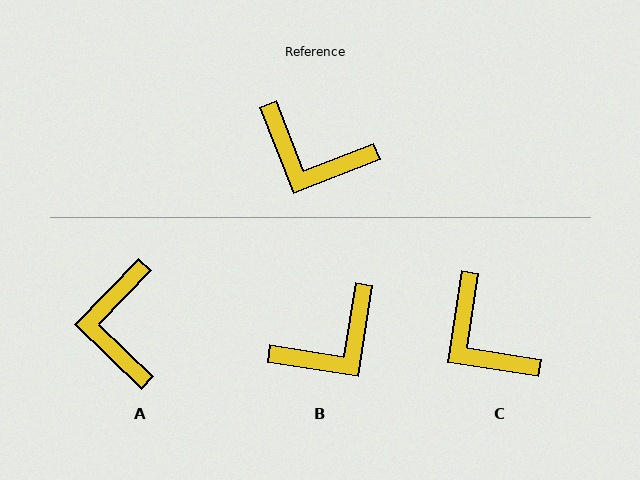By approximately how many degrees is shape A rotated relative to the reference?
Approximately 65 degrees clockwise.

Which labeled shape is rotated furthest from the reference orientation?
A, about 65 degrees away.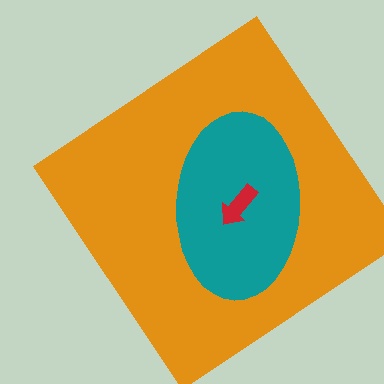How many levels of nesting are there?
3.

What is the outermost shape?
The orange diamond.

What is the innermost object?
The red arrow.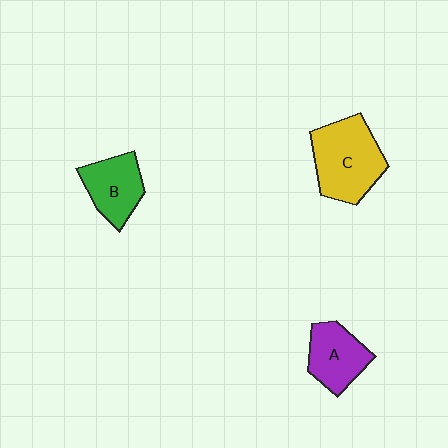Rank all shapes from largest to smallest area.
From largest to smallest: C (yellow), A (purple), B (green).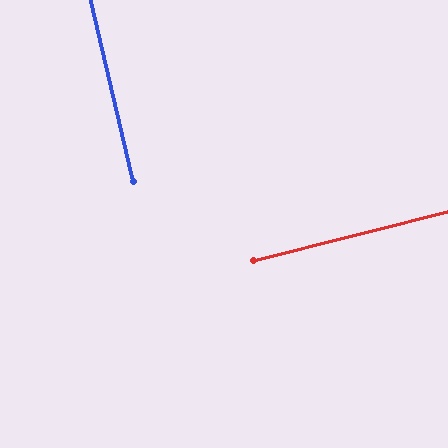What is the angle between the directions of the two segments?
Approximately 89 degrees.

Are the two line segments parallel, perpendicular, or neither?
Perpendicular — they meet at approximately 89°.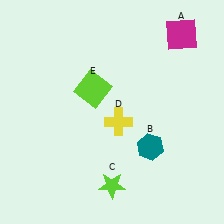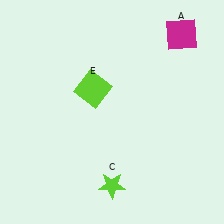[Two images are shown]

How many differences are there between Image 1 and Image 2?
There are 2 differences between the two images.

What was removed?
The yellow cross (D), the teal hexagon (B) were removed in Image 2.